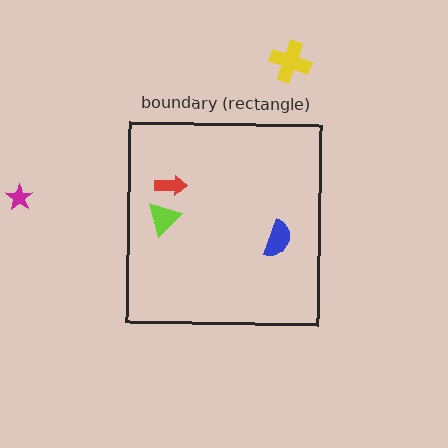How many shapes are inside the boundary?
3 inside, 2 outside.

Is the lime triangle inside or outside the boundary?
Inside.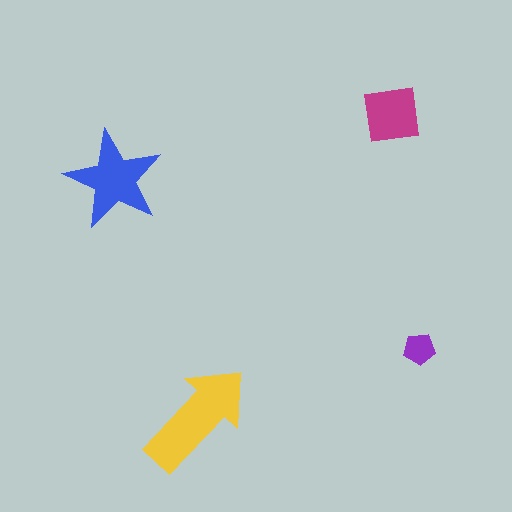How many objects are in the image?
There are 4 objects in the image.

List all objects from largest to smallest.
The yellow arrow, the blue star, the magenta square, the purple pentagon.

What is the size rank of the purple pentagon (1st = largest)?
4th.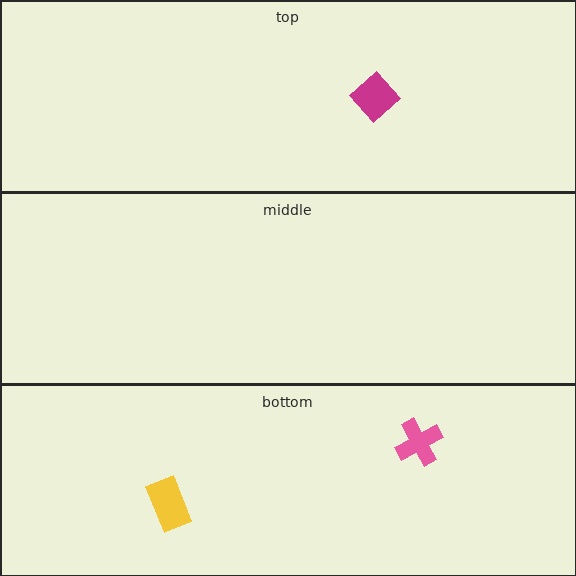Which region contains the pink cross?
The bottom region.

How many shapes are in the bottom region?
2.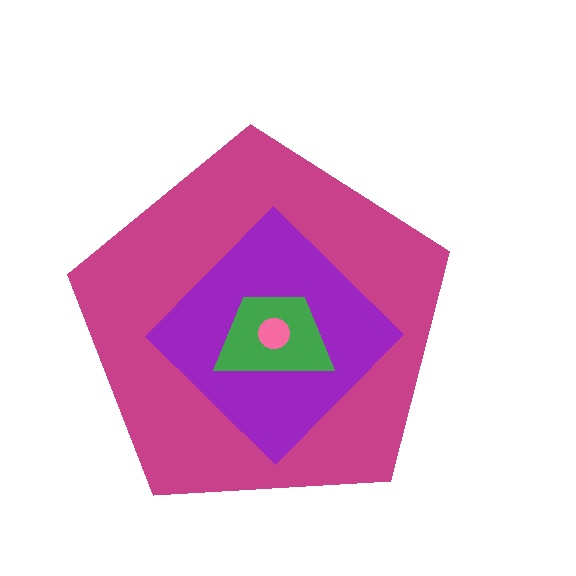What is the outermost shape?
The magenta pentagon.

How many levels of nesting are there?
4.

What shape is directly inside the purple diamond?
The green trapezoid.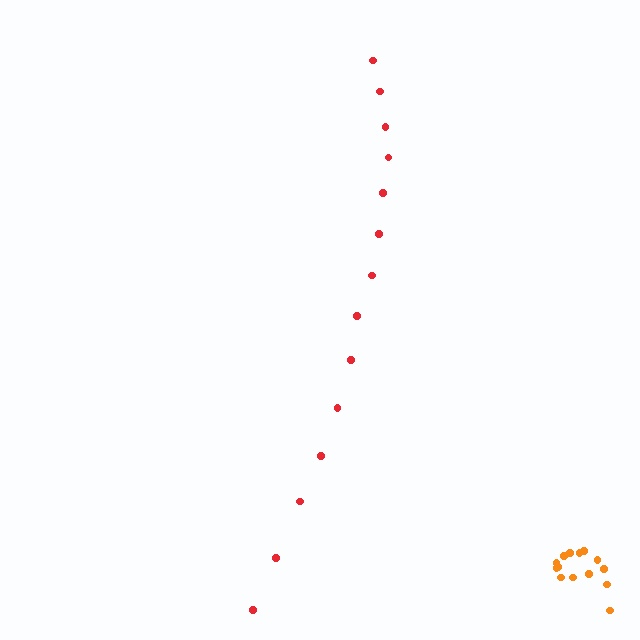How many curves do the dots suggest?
There are 2 distinct paths.